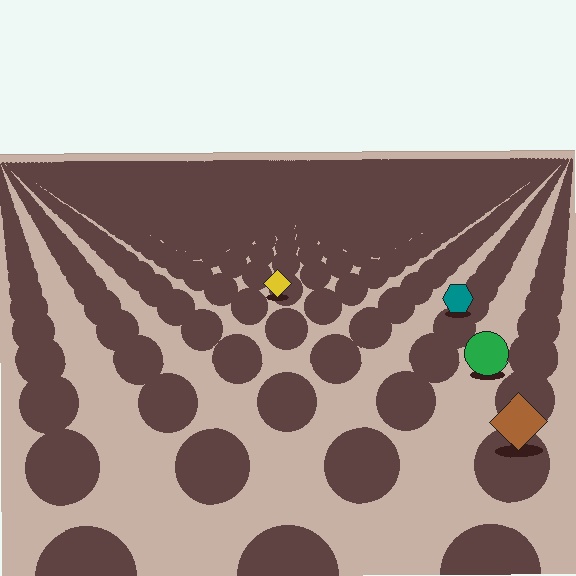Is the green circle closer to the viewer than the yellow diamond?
Yes. The green circle is closer — you can tell from the texture gradient: the ground texture is coarser near it.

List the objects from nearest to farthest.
From nearest to farthest: the brown diamond, the green circle, the teal hexagon, the yellow diamond.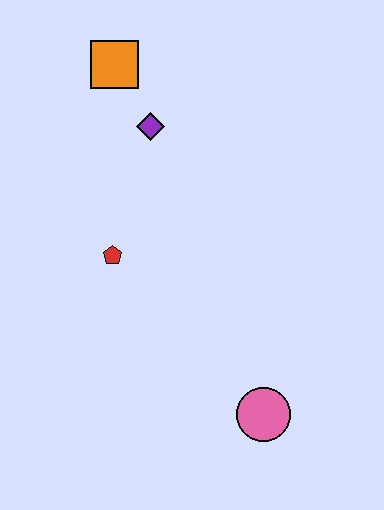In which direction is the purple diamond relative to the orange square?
The purple diamond is below the orange square.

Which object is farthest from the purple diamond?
The pink circle is farthest from the purple diamond.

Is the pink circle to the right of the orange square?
Yes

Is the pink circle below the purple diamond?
Yes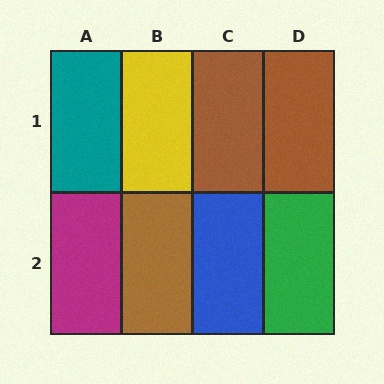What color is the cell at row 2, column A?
Magenta.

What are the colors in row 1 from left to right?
Teal, yellow, brown, brown.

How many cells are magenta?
1 cell is magenta.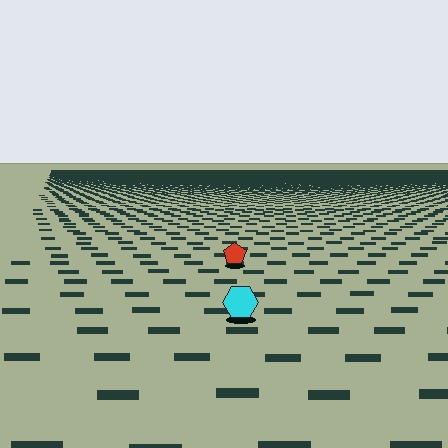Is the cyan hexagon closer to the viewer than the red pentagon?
Yes. The cyan hexagon is closer — you can tell from the texture gradient: the ground texture is coarser near it.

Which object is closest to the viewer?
The cyan hexagon is closest. The texture marks near it are larger and more spread out.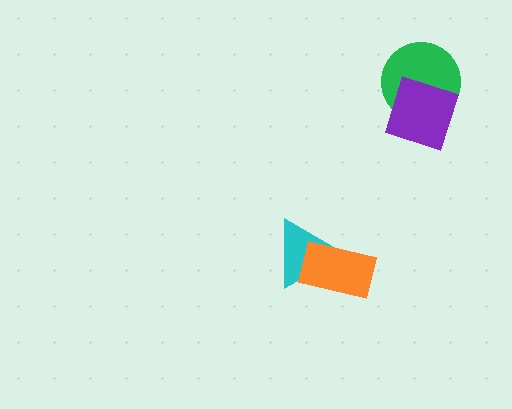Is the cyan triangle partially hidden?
Yes, it is partially covered by another shape.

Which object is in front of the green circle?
The purple diamond is in front of the green circle.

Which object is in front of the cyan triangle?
The orange rectangle is in front of the cyan triangle.